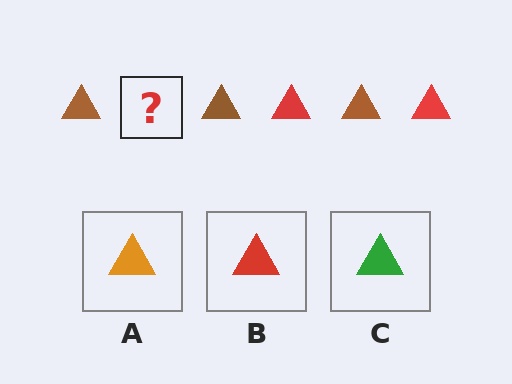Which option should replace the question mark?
Option B.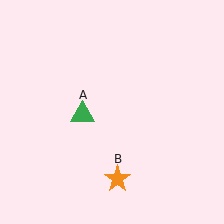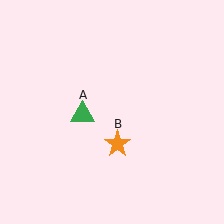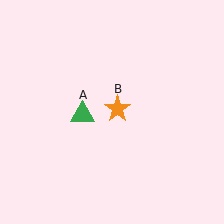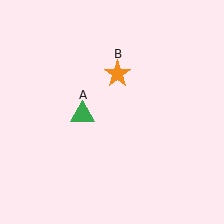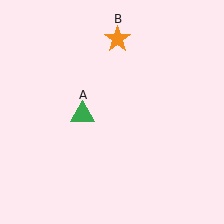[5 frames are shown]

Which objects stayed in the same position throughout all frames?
Green triangle (object A) remained stationary.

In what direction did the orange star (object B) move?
The orange star (object B) moved up.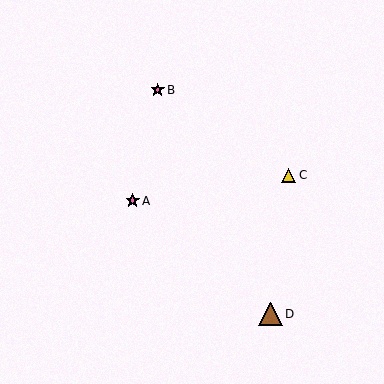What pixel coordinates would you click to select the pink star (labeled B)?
Click at (158, 90) to select the pink star B.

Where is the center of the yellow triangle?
The center of the yellow triangle is at (289, 175).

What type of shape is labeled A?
Shape A is a pink star.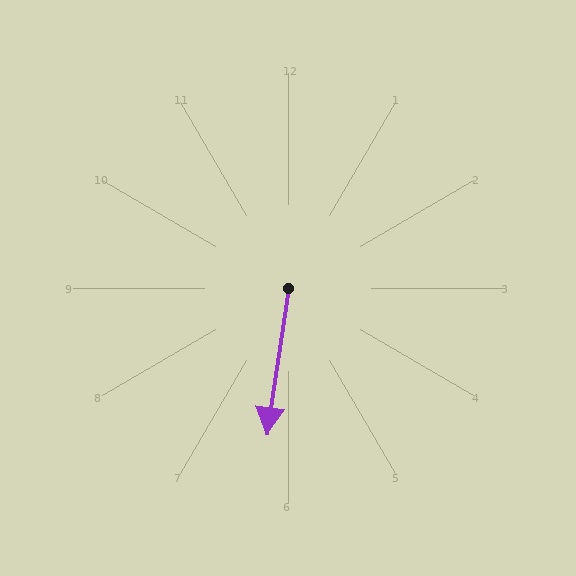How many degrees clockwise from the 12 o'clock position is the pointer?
Approximately 188 degrees.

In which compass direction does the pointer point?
South.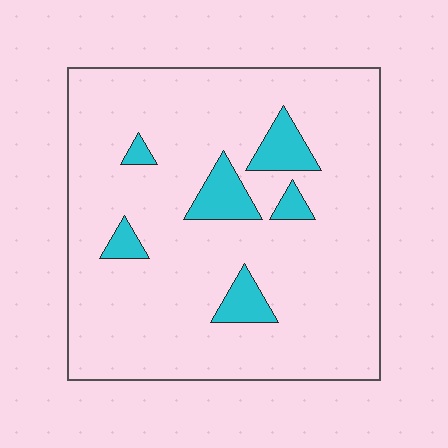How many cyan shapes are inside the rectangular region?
6.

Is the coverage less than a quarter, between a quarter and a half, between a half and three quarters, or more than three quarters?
Less than a quarter.